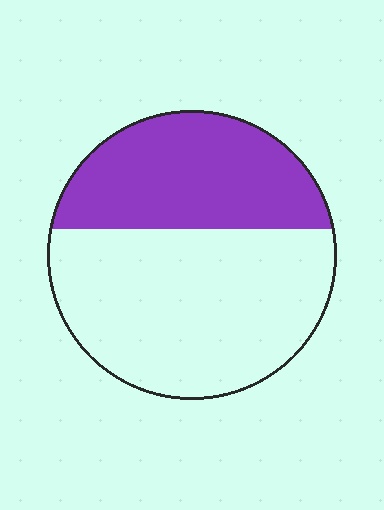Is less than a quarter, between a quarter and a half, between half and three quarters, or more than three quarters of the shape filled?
Between a quarter and a half.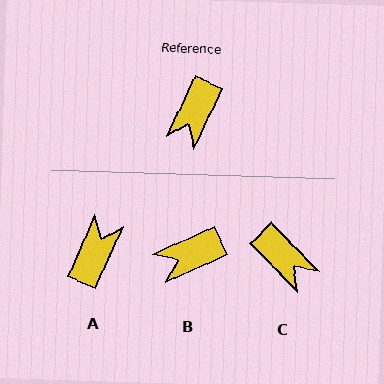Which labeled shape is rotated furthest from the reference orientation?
A, about 178 degrees away.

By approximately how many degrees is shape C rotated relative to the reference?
Approximately 70 degrees counter-clockwise.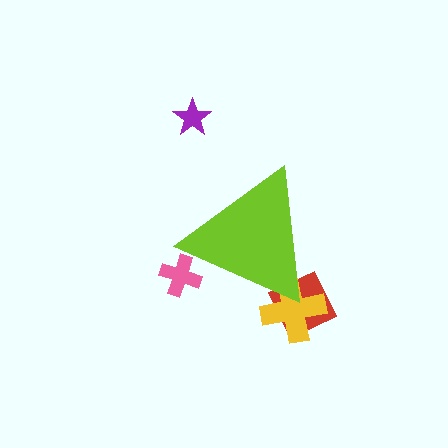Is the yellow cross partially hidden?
Yes, the yellow cross is partially hidden behind the lime triangle.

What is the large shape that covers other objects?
A lime triangle.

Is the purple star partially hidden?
No, the purple star is fully visible.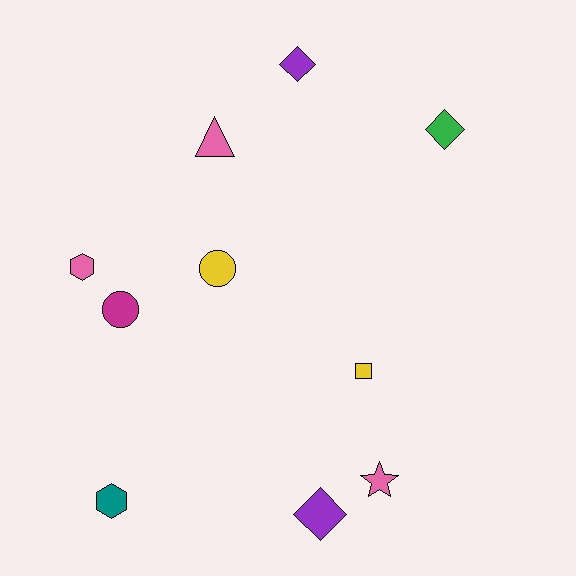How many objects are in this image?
There are 10 objects.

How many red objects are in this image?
There are no red objects.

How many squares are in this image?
There is 1 square.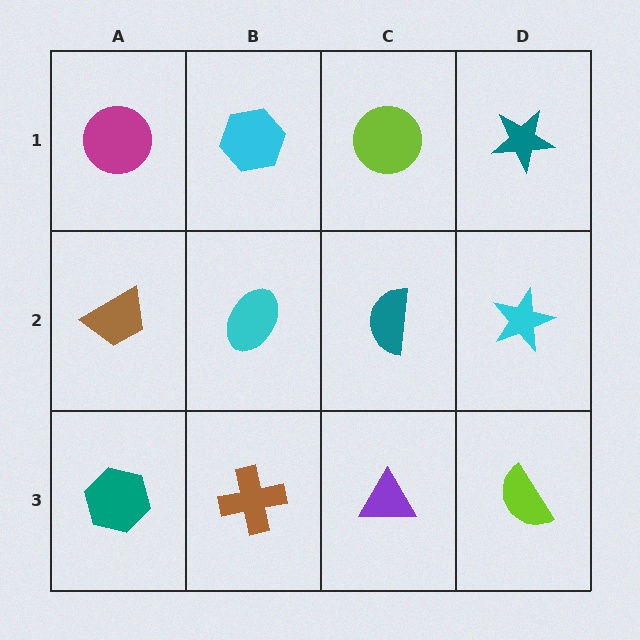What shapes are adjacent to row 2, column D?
A teal star (row 1, column D), a lime semicircle (row 3, column D), a teal semicircle (row 2, column C).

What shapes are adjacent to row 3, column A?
A brown trapezoid (row 2, column A), a brown cross (row 3, column B).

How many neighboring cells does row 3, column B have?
3.